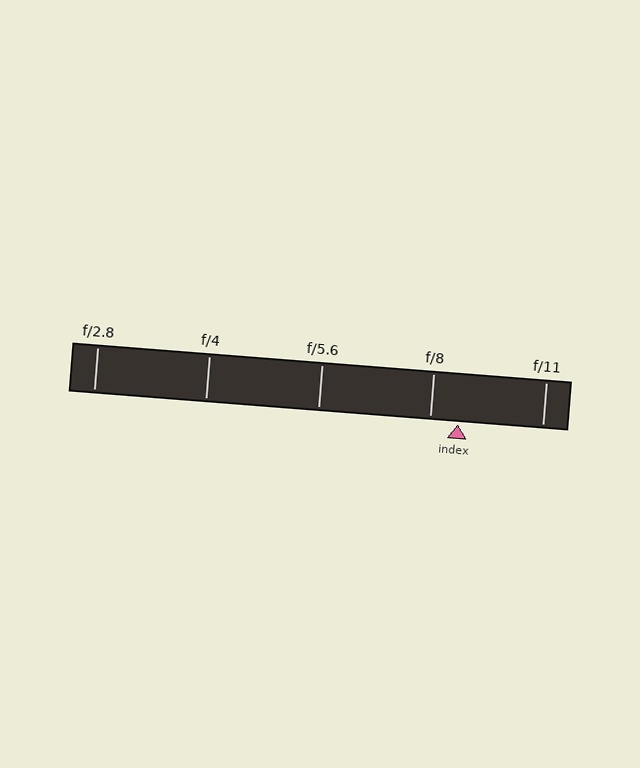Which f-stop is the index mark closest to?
The index mark is closest to f/8.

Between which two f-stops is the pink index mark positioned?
The index mark is between f/8 and f/11.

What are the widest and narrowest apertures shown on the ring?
The widest aperture shown is f/2.8 and the narrowest is f/11.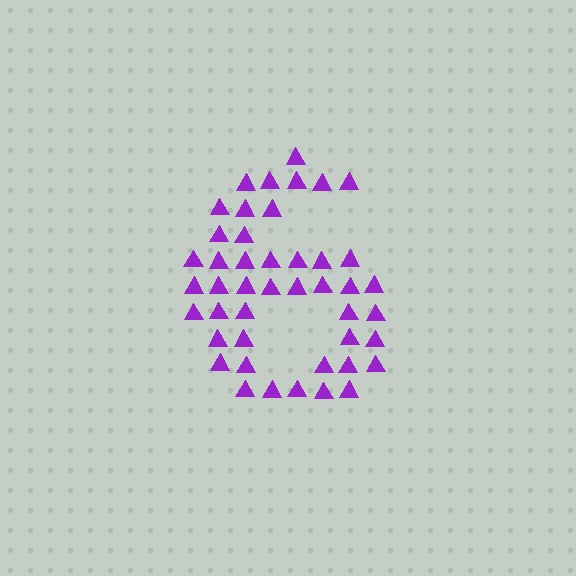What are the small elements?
The small elements are triangles.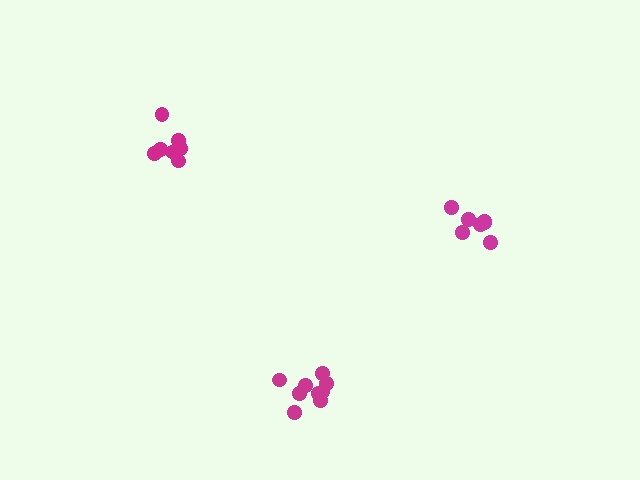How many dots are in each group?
Group 1: 9 dots, Group 2: 7 dots, Group 3: 7 dots (23 total).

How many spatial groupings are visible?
There are 3 spatial groupings.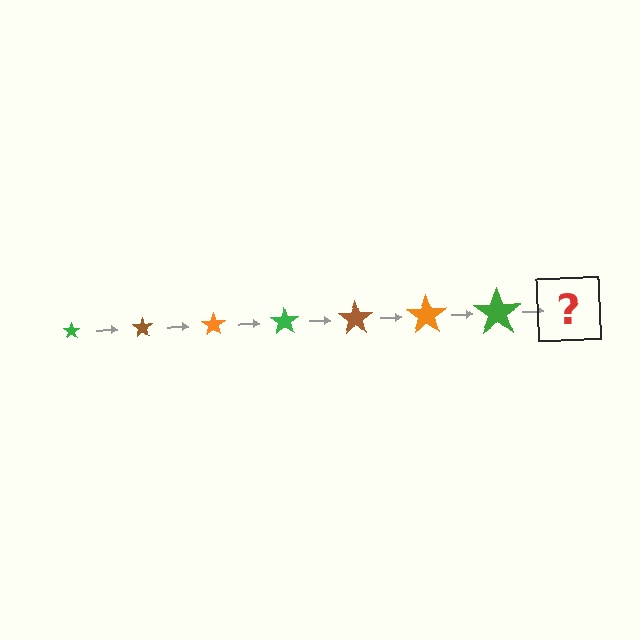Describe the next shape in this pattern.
It should be a brown star, larger than the previous one.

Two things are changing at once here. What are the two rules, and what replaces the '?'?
The two rules are that the star grows larger each step and the color cycles through green, brown, and orange. The '?' should be a brown star, larger than the previous one.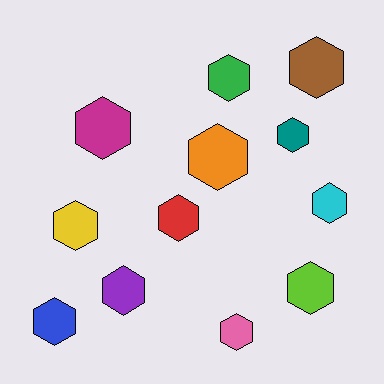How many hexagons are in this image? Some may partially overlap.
There are 12 hexagons.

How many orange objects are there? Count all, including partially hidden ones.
There is 1 orange object.